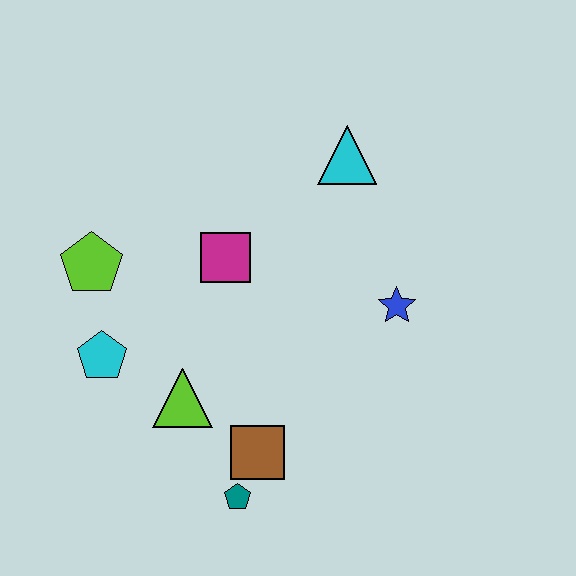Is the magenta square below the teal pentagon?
No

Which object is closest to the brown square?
The teal pentagon is closest to the brown square.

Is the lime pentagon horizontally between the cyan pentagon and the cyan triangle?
No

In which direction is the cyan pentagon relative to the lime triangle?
The cyan pentagon is to the left of the lime triangle.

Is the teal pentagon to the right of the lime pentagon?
Yes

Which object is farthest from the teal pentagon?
The cyan triangle is farthest from the teal pentagon.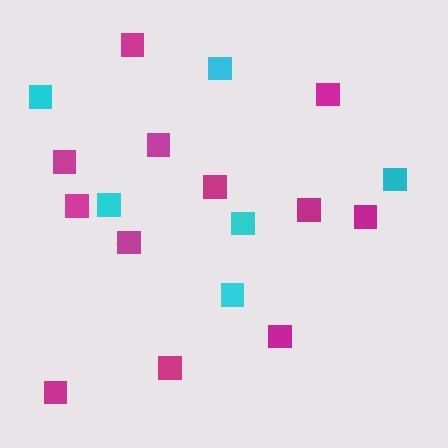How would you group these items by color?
There are 2 groups: one group of magenta squares (12) and one group of cyan squares (6).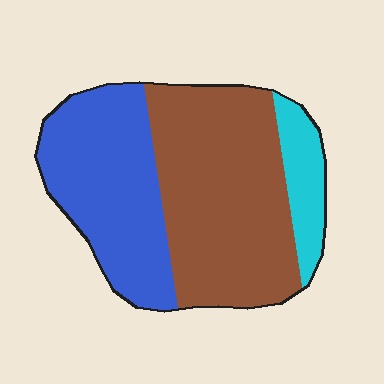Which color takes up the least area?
Cyan, at roughly 10%.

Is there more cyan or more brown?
Brown.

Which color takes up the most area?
Brown, at roughly 50%.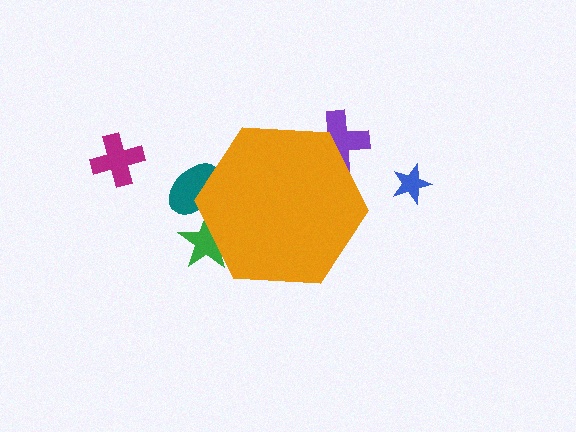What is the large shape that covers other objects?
An orange hexagon.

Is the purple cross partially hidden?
Yes, the purple cross is partially hidden behind the orange hexagon.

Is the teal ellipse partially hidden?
Yes, the teal ellipse is partially hidden behind the orange hexagon.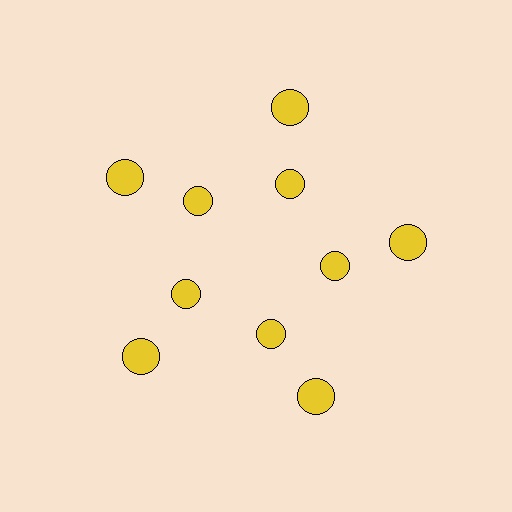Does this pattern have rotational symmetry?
Yes, this pattern has 5-fold rotational symmetry. It looks the same after rotating 72 degrees around the center.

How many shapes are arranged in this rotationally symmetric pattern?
There are 10 shapes, arranged in 5 groups of 2.